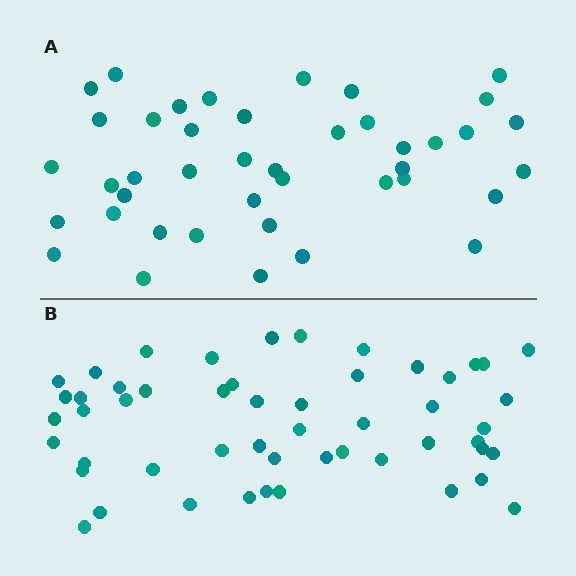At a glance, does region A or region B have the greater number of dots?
Region B (the bottom region) has more dots.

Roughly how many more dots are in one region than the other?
Region B has roughly 10 or so more dots than region A.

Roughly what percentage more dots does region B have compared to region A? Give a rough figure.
About 25% more.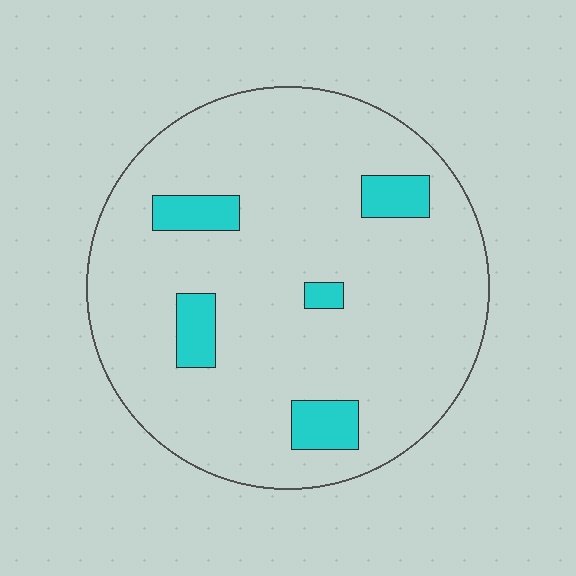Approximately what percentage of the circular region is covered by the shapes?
Approximately 10%.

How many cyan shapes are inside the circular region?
5.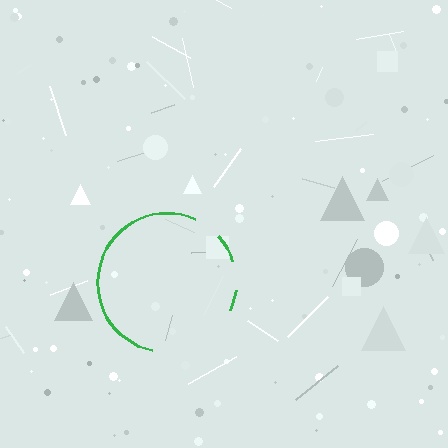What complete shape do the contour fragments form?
The contour fragments form a circle.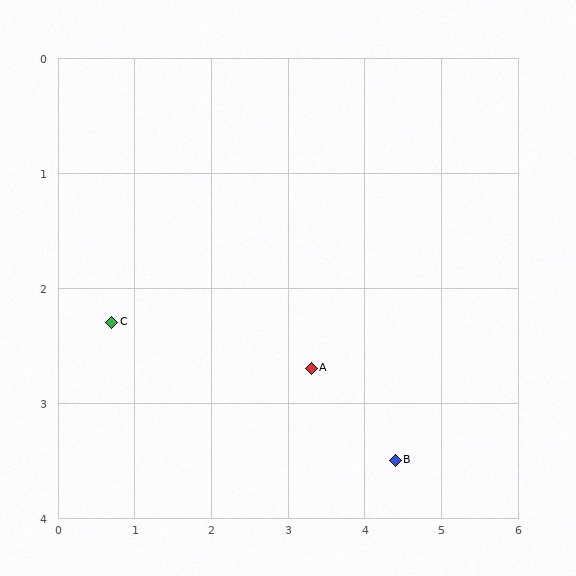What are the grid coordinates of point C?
Point C is at approximately (0.7, 2.3).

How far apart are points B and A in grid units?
Points B and A are about 1.4 grid units apart.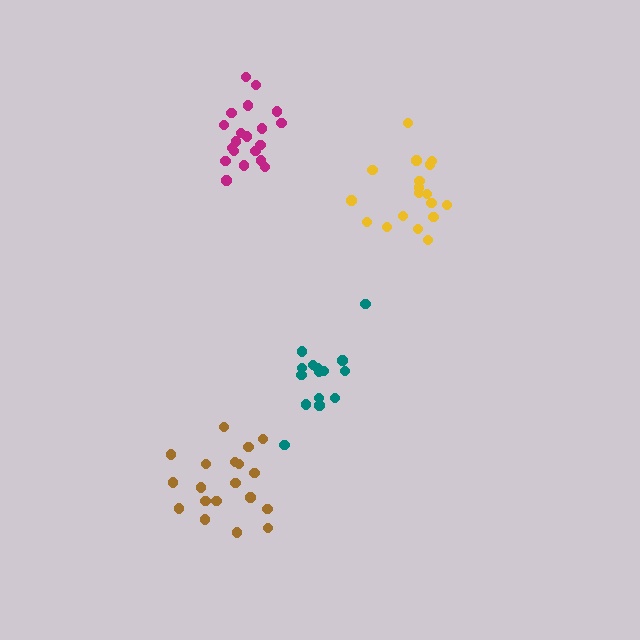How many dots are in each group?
Group 1: 19 dots, Group 2: 18 dots, Group 3: 20 dots, Group 4: 15 dots (72 total).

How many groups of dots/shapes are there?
There are 4 groups.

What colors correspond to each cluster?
The clusters are colored: brown, yellow, magenta, teal.